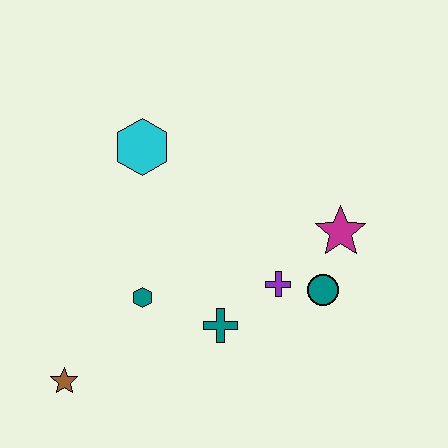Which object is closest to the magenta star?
The teal circle is closest to the magenta star.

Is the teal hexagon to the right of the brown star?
Yes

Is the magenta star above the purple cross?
Yes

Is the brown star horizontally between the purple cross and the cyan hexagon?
No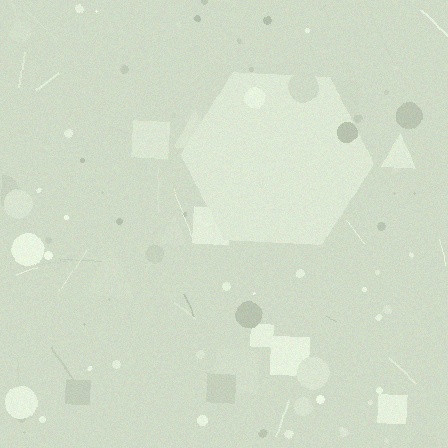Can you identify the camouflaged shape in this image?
The camouflaged shape is a hexagon.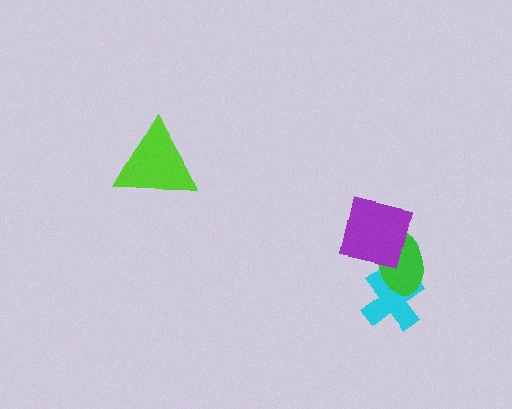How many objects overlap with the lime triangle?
0 objects overlap with the lime triangle.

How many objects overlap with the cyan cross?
1 object overlaps with the cyan cross.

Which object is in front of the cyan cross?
The green ellipse is in front of the cyan cross.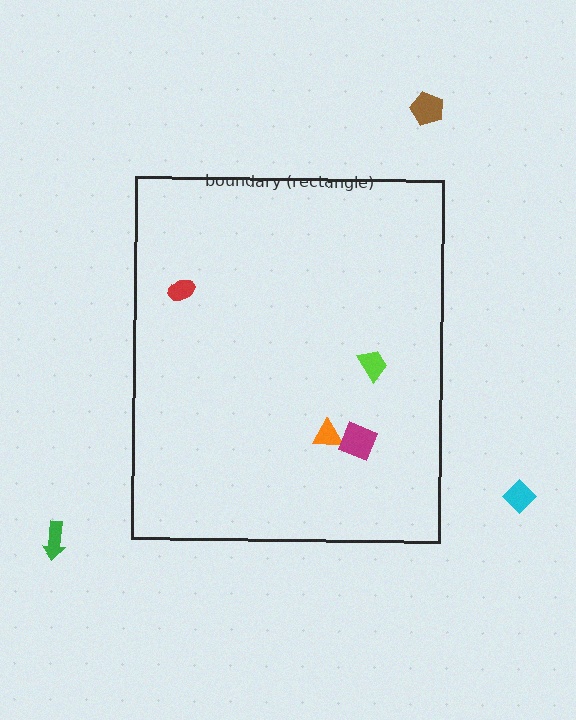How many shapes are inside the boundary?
4 inside, 3 outside.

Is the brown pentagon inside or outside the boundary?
Outside.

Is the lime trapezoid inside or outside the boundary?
Inside.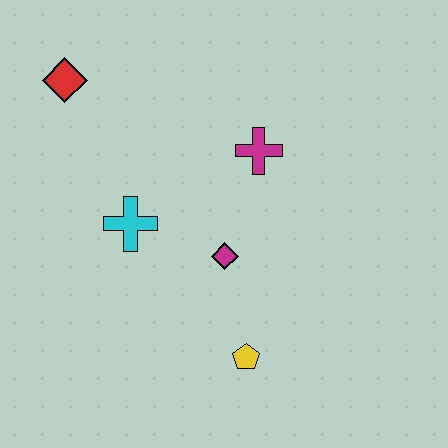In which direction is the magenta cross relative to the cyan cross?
The magenta cross is to the right of the cyan cross.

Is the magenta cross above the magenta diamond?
Yes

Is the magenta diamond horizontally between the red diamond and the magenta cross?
Yes